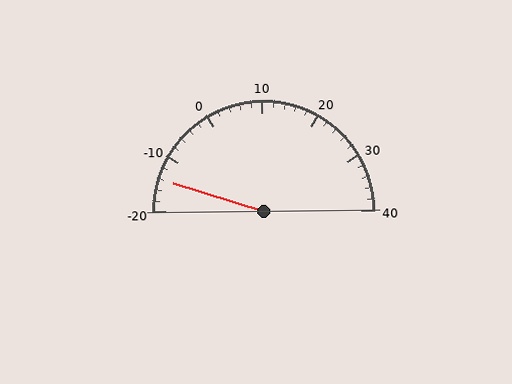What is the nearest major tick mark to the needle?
The nearest major tick mark is -10.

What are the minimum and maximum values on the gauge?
The gauge ranges from -20 to 40.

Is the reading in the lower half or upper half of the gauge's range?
The reading is in the lower half of the range (-20 to 40).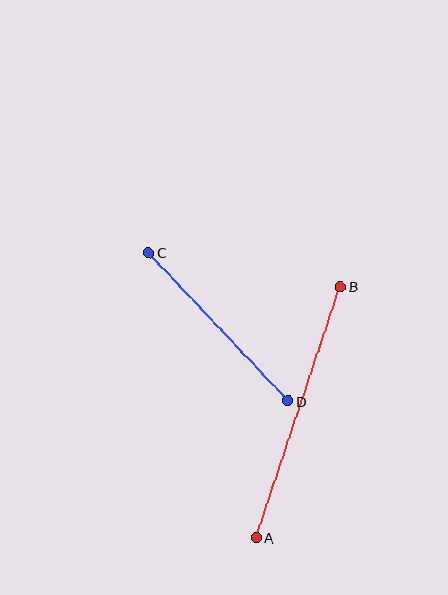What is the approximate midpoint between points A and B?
The midpoint is at approximately (298, 412) pixels.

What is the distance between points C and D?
The distance is approximately 203 pixels.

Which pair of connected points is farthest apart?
Points A and B are farthest apart.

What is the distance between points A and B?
The distance is approximately 265 pixels.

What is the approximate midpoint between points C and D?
The midpoint is at approximately (218, 327) pixels.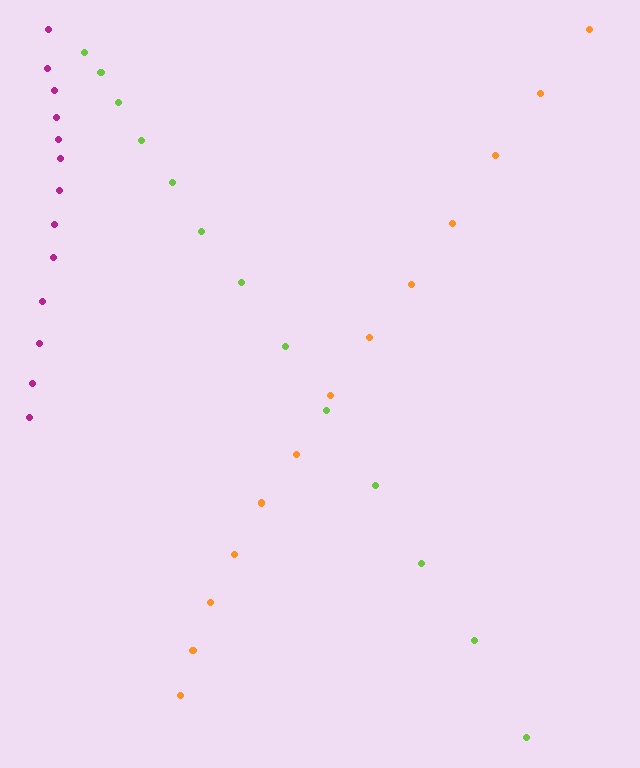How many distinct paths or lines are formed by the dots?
There are 3 distinct paths.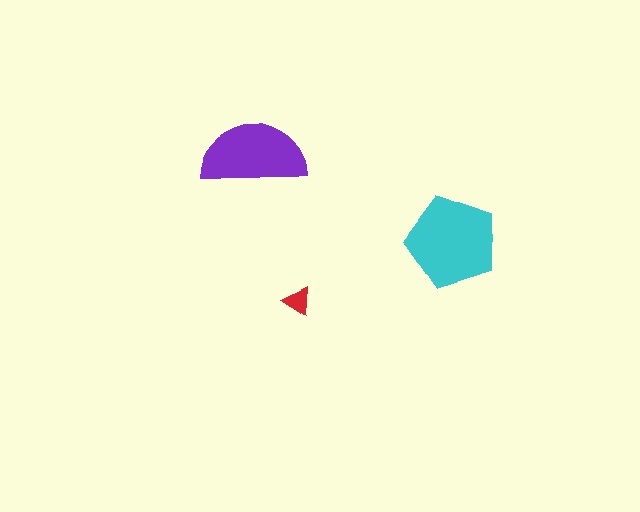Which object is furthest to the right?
The cyan pentagon is rightmost.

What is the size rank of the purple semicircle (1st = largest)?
2nd.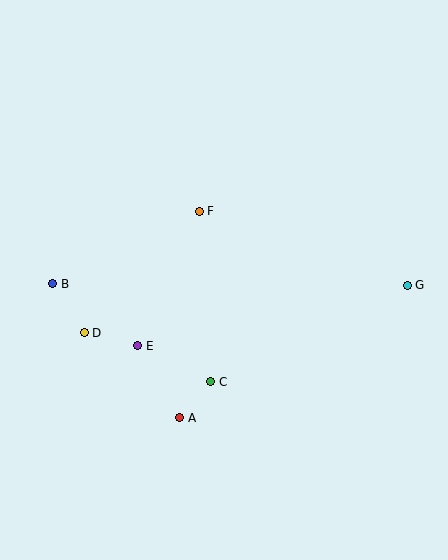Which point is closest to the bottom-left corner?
Point A is closest to the bottom-left corner.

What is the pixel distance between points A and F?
The distance between A and F is 208 pixels.